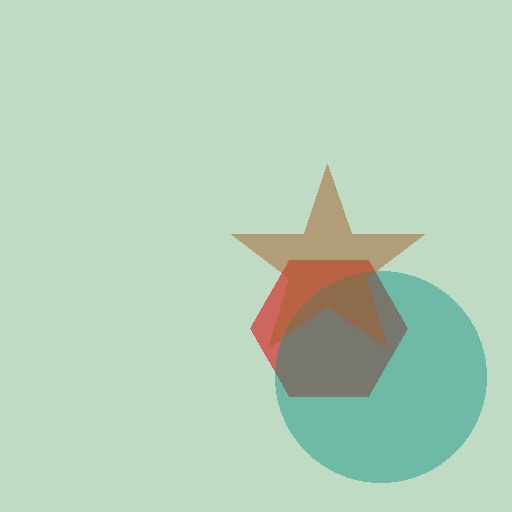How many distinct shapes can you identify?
There are 3 distinct shapes: a red hexagon, a teal circle, a brown star.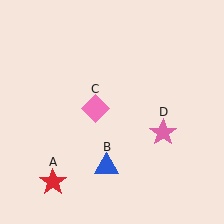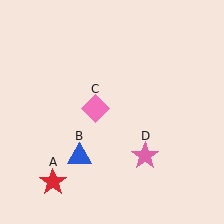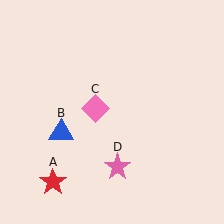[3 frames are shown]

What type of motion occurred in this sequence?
The blue triangle (object B), pink star (object D) rotated clockwise around the center of the scene.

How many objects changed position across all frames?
2 objects changed position: blue triangle (object B), pink star (object D).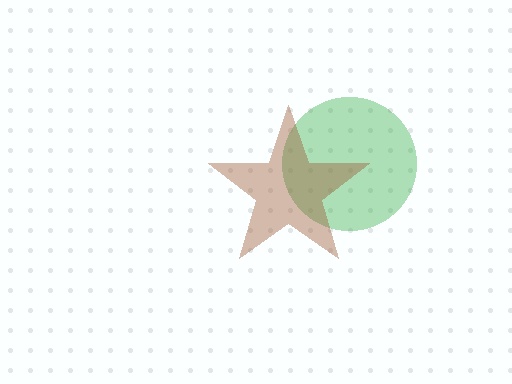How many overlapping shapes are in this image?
There are 2 overlapping shapes in the image.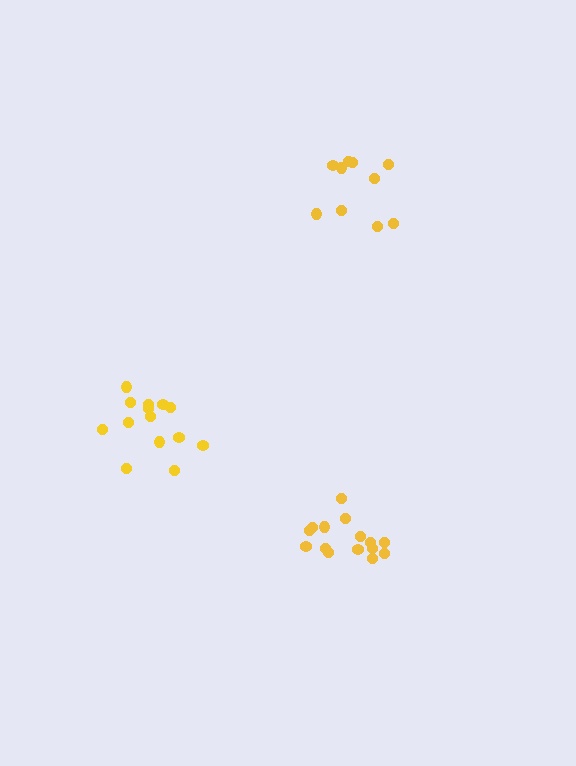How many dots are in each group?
Group 1: 15 dots, Group 2: 10 dots, Group 3: 14 dots (39 total).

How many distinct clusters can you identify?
There are 3 distinct clusters.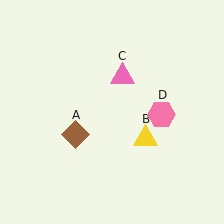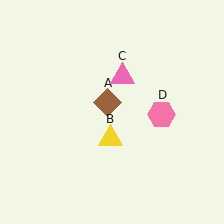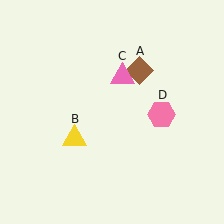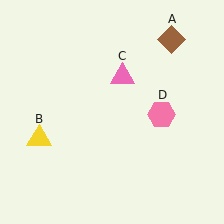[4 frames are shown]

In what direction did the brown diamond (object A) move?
The brown diamond (object A) moved up and to the right.